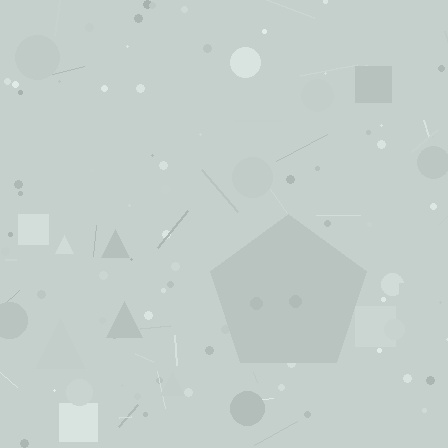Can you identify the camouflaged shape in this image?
The camouflaged shape is a pentagon.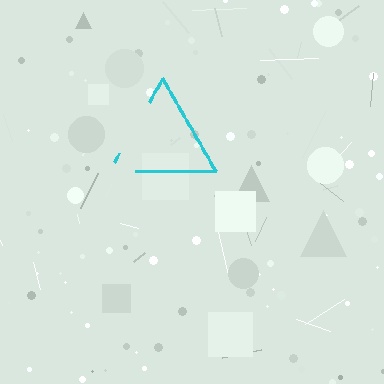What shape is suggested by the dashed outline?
The dashed outline suggests a triangle.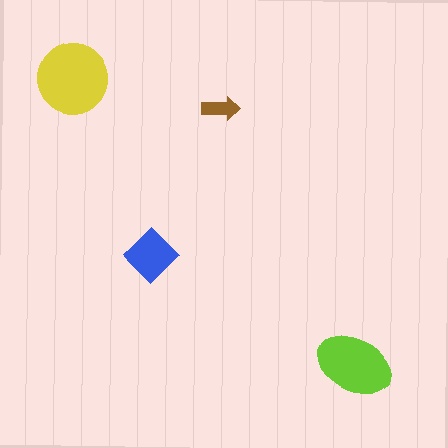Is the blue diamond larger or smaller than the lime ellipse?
Smaller.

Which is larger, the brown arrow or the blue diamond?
The blue diamond.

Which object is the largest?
The yellow circle.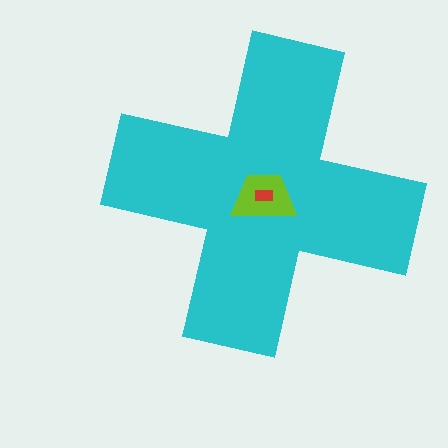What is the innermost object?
The red rectangle.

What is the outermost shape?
The cyan cross.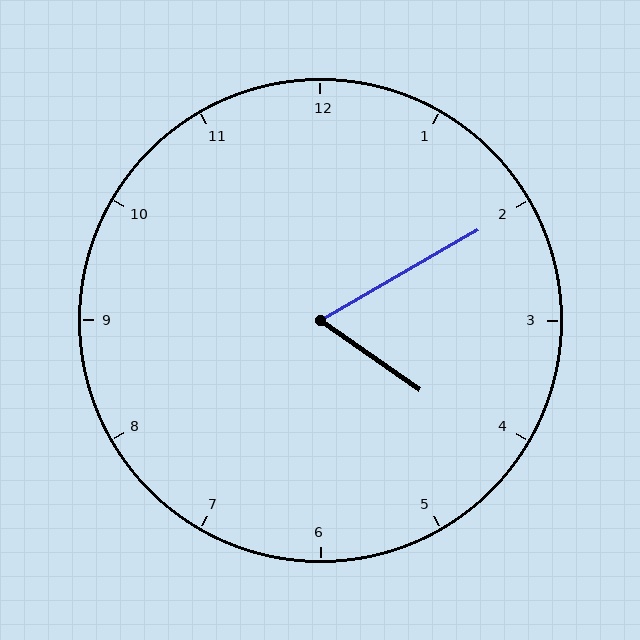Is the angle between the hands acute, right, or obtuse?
It is acute.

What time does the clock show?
4:10.